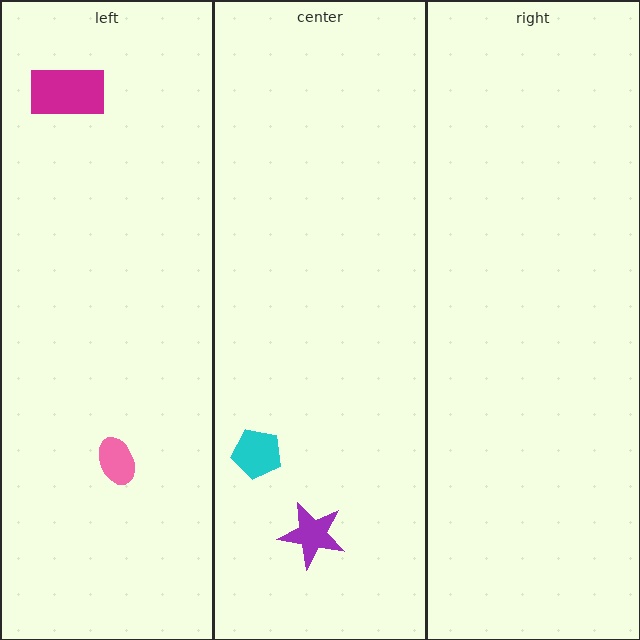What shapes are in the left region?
The pink ellipse, the magenta rectangle.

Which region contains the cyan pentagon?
The center region.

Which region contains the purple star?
The center region.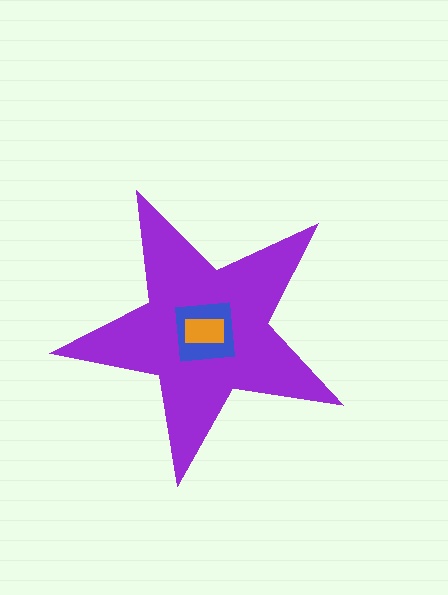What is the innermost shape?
The orange rectangle.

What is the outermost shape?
The purple star.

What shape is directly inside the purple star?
The blue square.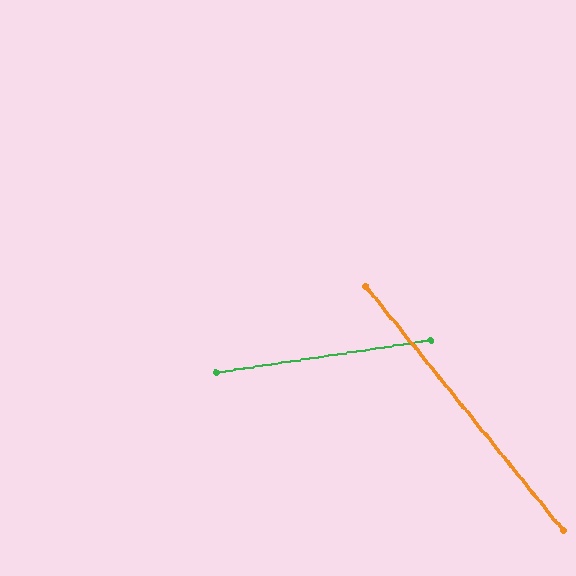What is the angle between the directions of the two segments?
Approximately 60 degrees.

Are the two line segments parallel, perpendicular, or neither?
Neither parallel nor perpendicular — they differ by about 60°.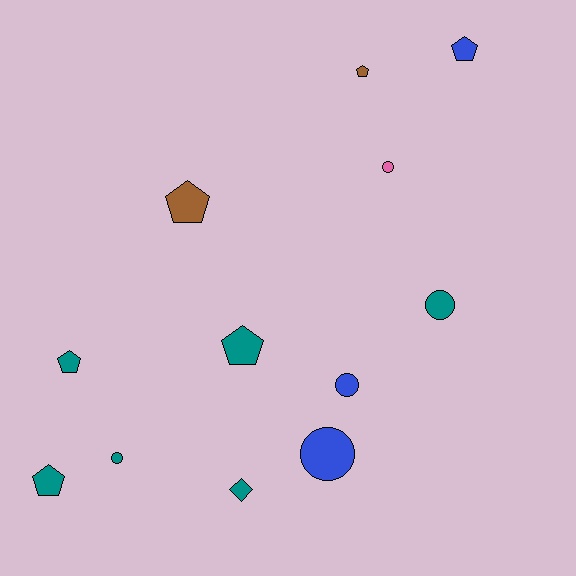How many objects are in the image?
There are 12 objects.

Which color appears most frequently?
Teal, with 6 objects.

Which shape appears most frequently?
Pentagon, with 6 objects.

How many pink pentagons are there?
There are no pink pentagons.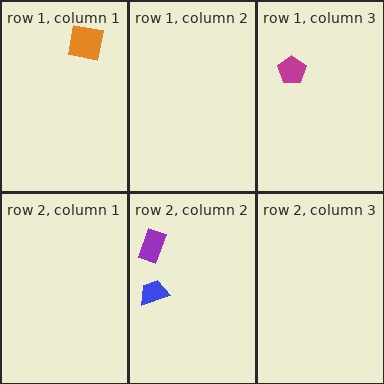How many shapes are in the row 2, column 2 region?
2.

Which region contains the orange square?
The row 1, column 1 region.